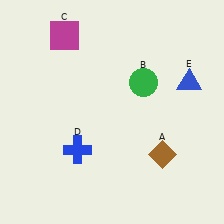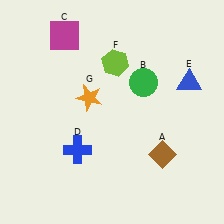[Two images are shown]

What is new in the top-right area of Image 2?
A lime hexagon (F) was added in the top-right area of Image 2.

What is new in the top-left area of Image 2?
An orange star (G) was added in the top-left area of Image 2.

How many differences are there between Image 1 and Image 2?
There are 2 differences between the two images.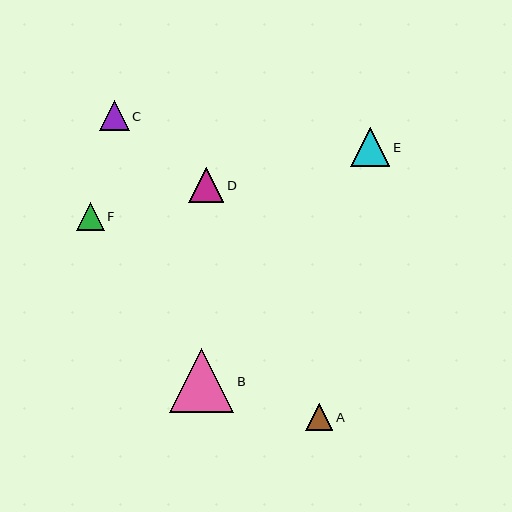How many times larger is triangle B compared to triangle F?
Triangle B is approximately 2.3 times the size of triangle F.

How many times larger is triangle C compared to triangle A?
Triangle C is approximately 1.1 times the size of triangle A.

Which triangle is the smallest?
Triangle A is the smallest with a size of approximately 27 pixels.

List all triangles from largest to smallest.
From largest to smallest: B, E, D, C, F, A.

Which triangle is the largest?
Triangle B is the largest with a size of approximately 64 pixels.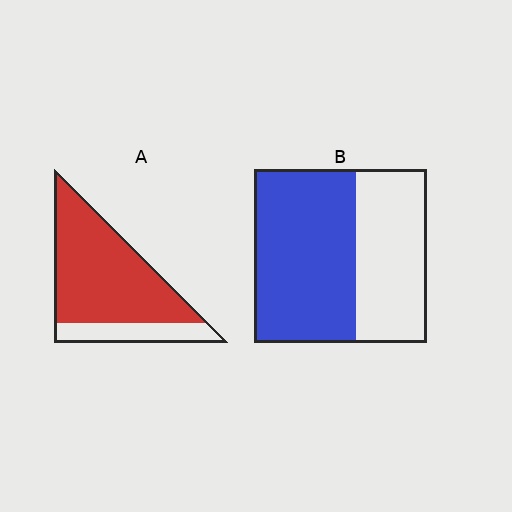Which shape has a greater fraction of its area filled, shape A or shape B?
Shape A.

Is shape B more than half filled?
Yes.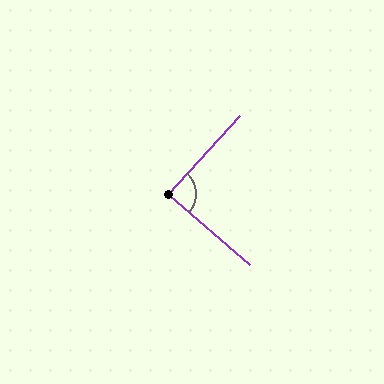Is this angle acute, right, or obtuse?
It is approximately a right angle.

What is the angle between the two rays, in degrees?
Approximately 88 degrees.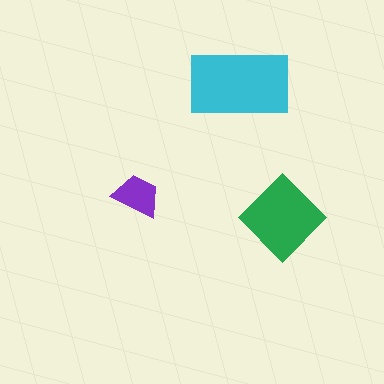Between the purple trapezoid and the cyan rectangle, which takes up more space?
The cyan rectangle.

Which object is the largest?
The cyan rectangle.